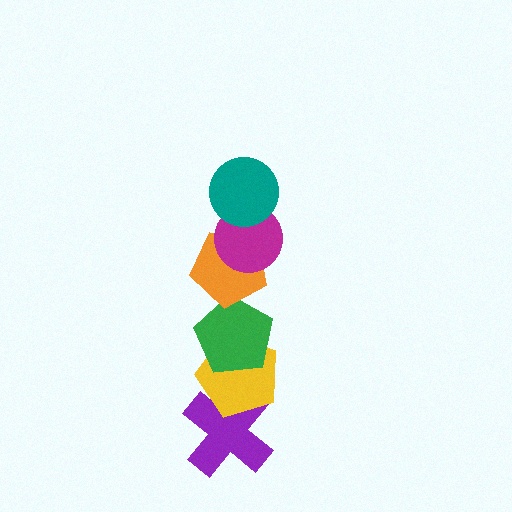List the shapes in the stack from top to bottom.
From top to bottom: the teal circle, the magenta circle, the orange pentagon, the green pentagon, the yellow pentagon, the purple cross.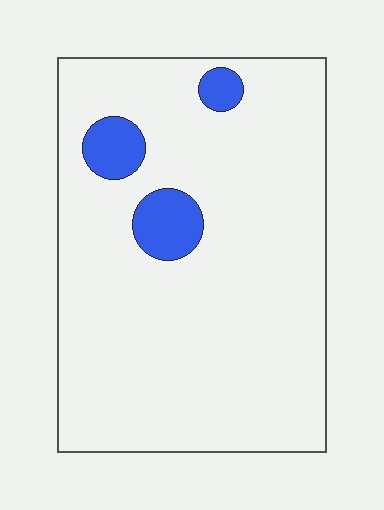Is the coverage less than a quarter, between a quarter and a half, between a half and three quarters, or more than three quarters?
Less than a quarter.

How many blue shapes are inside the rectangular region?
3.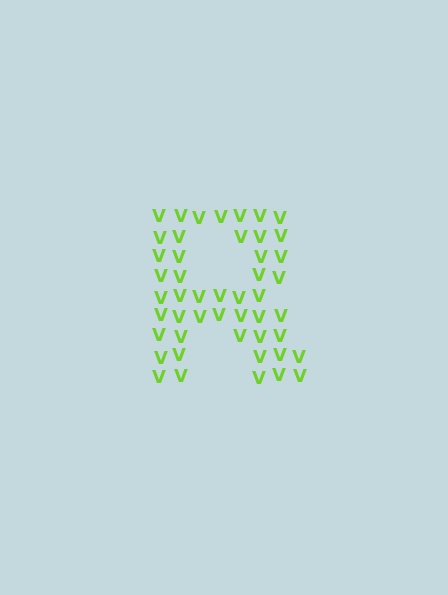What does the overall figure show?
The overall figure shows the letter R.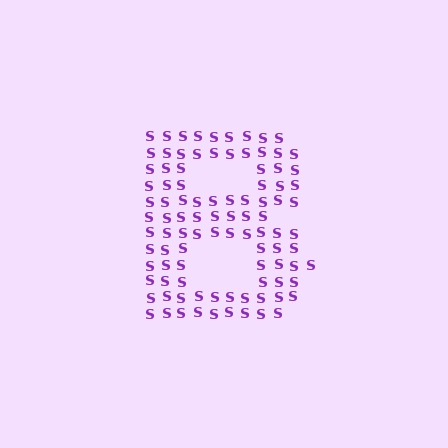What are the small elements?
The small elements are letter S's.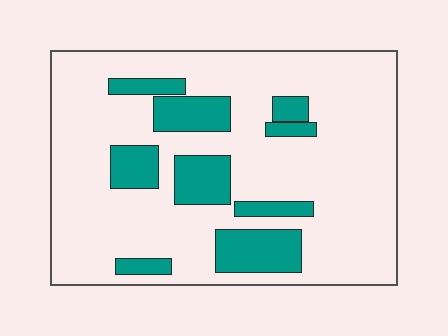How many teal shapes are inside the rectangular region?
9.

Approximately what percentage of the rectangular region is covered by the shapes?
Approximately 20%.